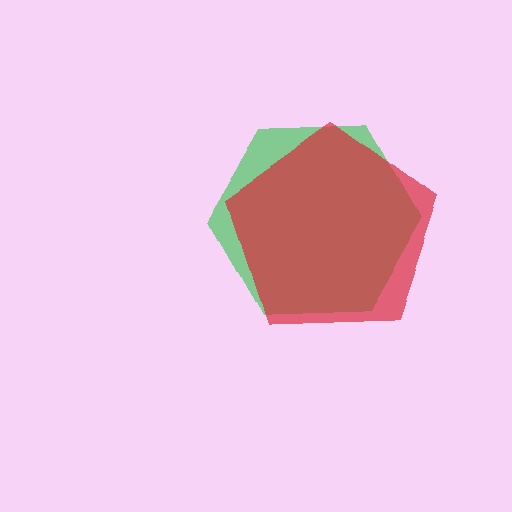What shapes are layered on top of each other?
The layered shapes are: a green hexagon, a red pentagon.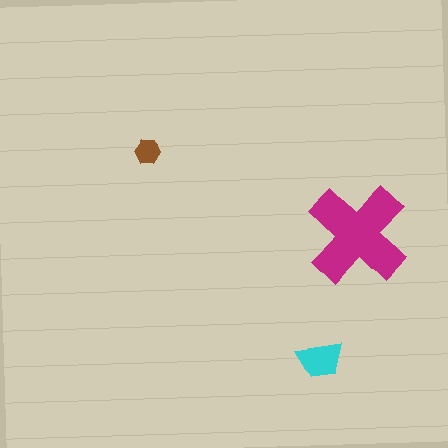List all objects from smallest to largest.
The brown hexagon, the cyan trapezoid, the magenta cross.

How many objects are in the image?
There are 3 objects in the image.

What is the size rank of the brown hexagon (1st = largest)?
3rd.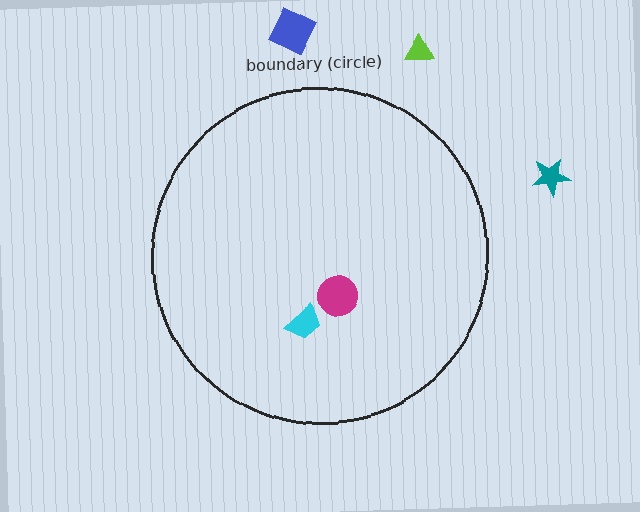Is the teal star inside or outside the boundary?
Outside.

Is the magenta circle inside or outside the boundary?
Inside.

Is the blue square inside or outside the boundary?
Outside.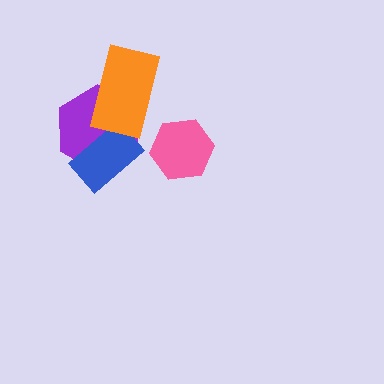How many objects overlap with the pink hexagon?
0 objects overlap with the pink hexagon.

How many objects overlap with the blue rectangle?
1 object overlaps with the blue rectangle.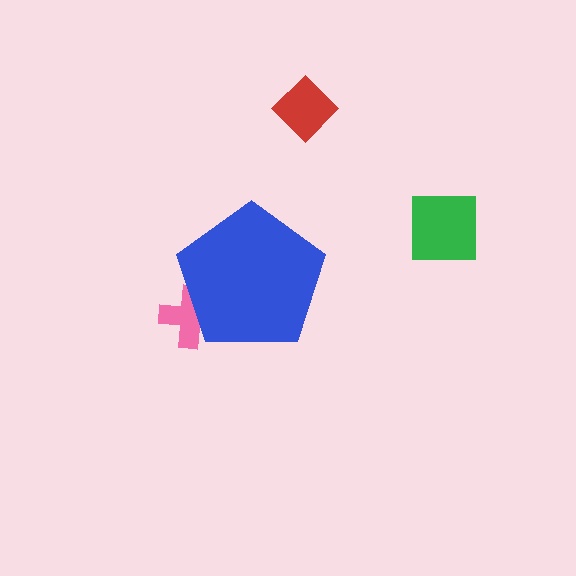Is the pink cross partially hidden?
Yes, the pink cross is partially hidden behind the blue pentagon.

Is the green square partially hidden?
No, the green square is fully visible.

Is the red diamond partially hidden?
No, the red diamond is fully visible.